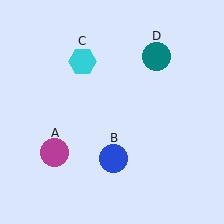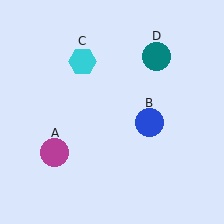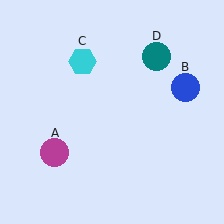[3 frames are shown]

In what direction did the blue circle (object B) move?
The blue circle (object B) moved up and to the right.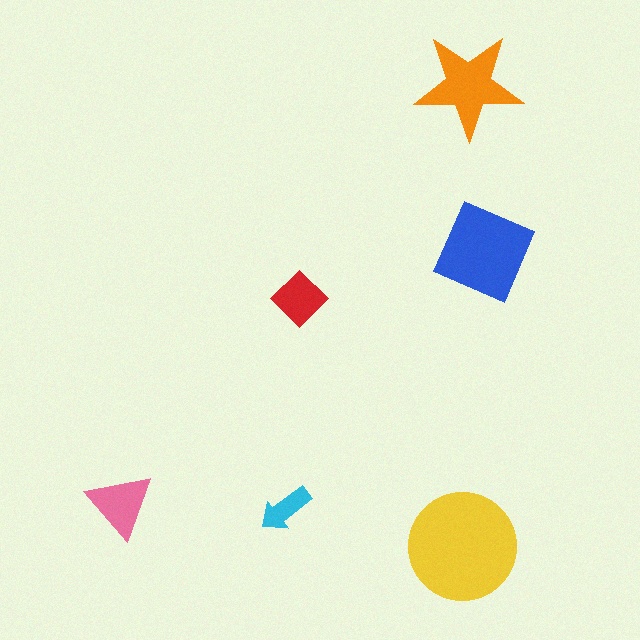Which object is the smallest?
The cyan arrow.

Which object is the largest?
The yellow circle.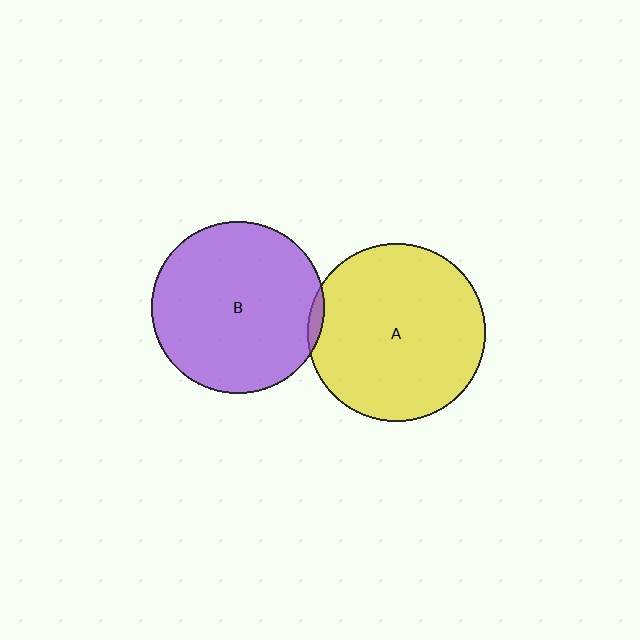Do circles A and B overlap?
Yes.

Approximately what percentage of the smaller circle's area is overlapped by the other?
Approximately 5%.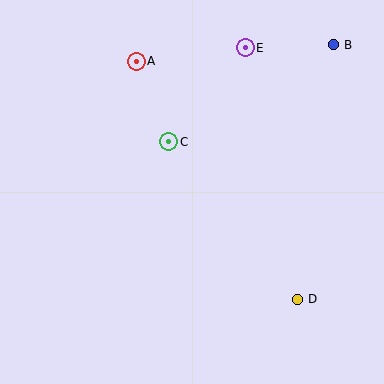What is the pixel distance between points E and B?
The distance between E and B is 88 pixels.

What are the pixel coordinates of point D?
Point D is at (297, 299).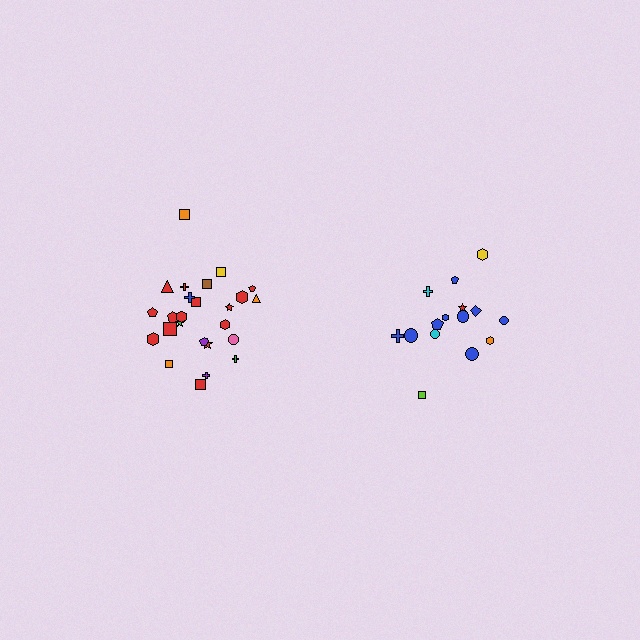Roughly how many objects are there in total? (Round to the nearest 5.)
Roughly 40 objects in total.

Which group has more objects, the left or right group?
The left group.